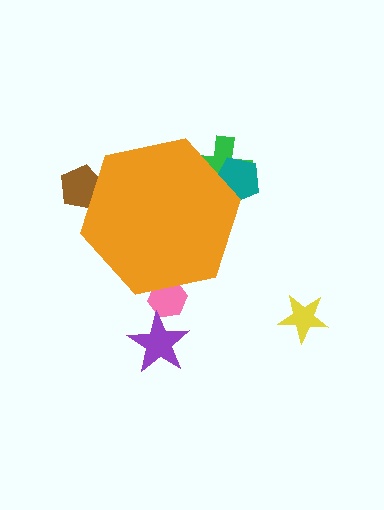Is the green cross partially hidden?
Yes, the green cross is partially hidden behind the orange hexagon.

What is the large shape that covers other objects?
An orange hexagon.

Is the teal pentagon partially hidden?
Yes, the teal pentagon is partially hidden behind the orange hexagon.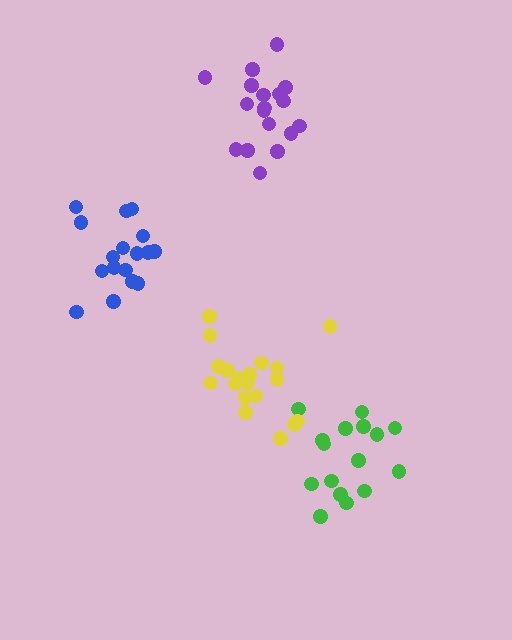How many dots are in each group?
Group 1: 17 dots, Group 2: 16 dots, Group 3: 18 dots, Group 4: 19 dots (70 total).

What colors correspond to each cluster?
The clusters are colored: blue, green, purple, yellow.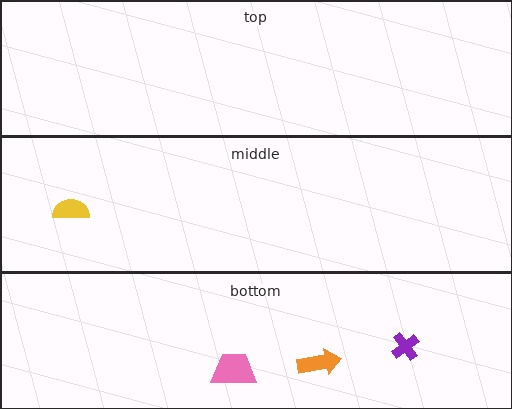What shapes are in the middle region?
The yellow semicircle.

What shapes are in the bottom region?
The pink trapezoid, the orange arrow, the purple cross.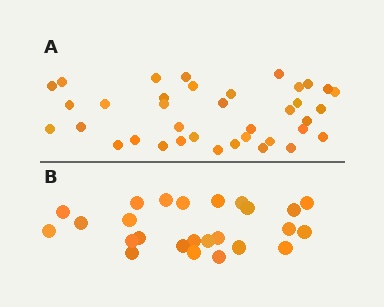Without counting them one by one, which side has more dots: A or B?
Region A (the top region) has more dots.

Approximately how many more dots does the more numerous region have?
Region A has roughly 12 or so more dots than region B.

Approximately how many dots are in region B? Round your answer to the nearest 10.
About 20 dots. (The exact count is 25, which rounds to 20.)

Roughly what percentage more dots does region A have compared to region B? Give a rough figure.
About 50% more.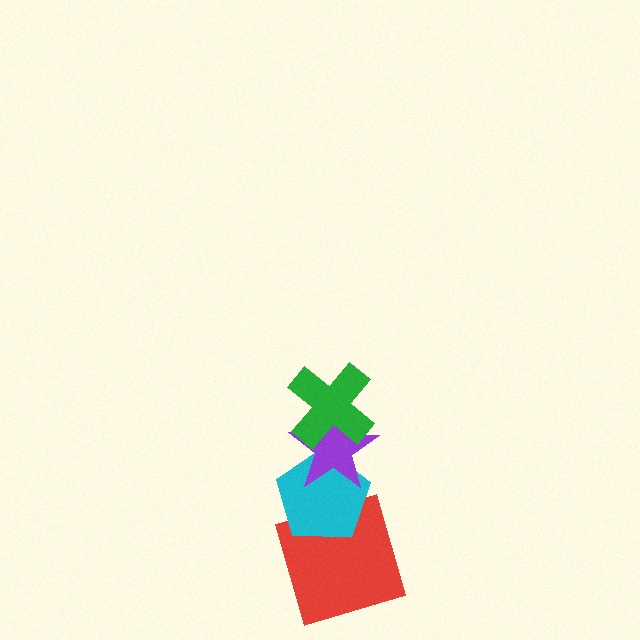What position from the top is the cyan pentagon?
The cyan pentagon is 3rd from the top.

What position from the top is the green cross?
The green cross is 1st from the top.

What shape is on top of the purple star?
The green cross is on top of the purple star.